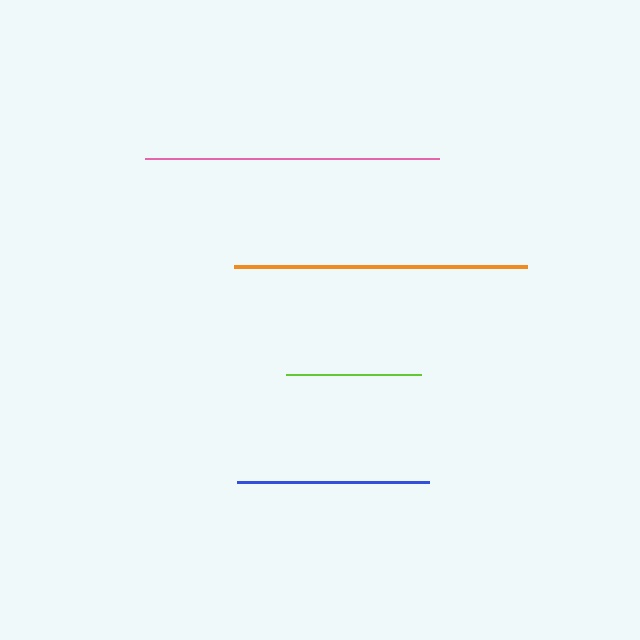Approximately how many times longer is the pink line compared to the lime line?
The pink line is approximately 2.2 times the length of the lime line.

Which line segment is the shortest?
The lime line is the shortest at approximately 135 pixels.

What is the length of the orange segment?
The orange segment is approximately 293 pixels long.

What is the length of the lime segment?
The lime segment is approximately 135 pixels long.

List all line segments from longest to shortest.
From longest to shortest: pink, orange, blue, lime.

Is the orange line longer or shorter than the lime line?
The orange line is longer than the lime line.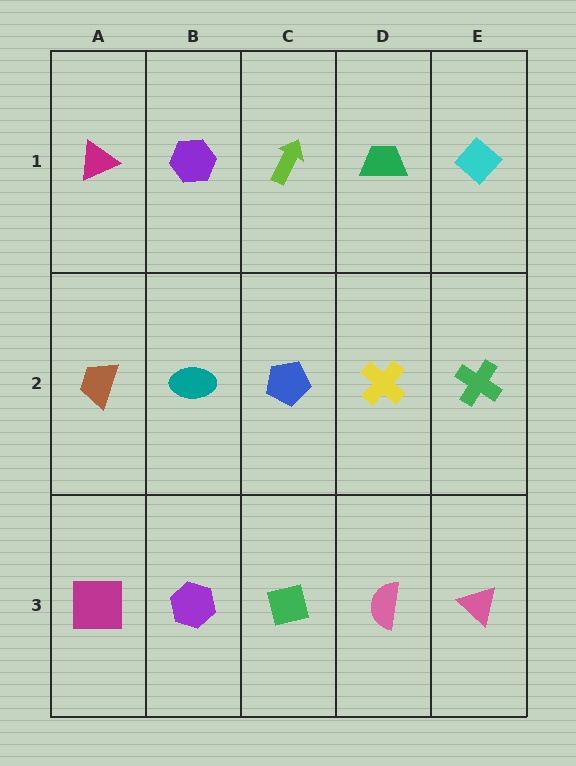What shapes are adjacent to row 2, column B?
A purple hexagon (row 1, column B), a purple hexagon (row 3, column B), a brown trapezoid (row 2, column A), a blue pentagon (row 2, column C).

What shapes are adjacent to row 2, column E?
A cyan diamond (row 1, column E), a pink triangle (row 3, column E), a yellow cross (row 2, column D).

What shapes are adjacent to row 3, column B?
A teal ellipse (row 2, column B), a magenta square (row 3, column A), a green square (row 3, column C).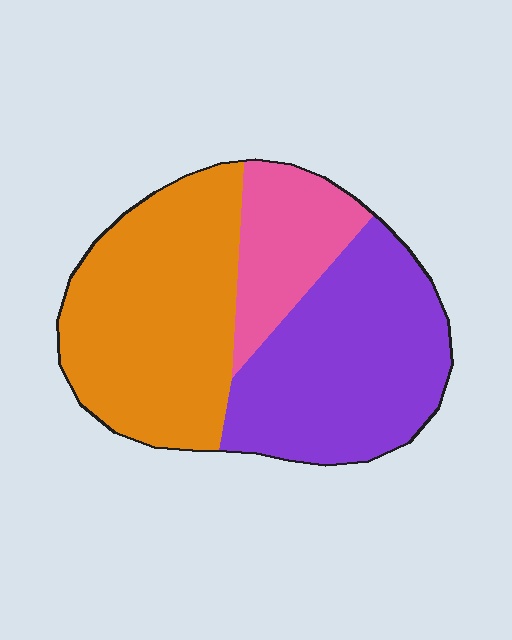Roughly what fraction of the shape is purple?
Purple covers 40% of the shape.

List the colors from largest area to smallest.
From largest to smallest: orange, purple, pink.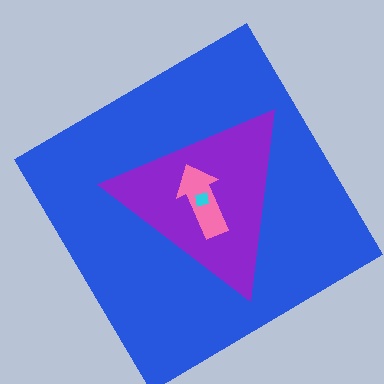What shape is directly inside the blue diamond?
The purple triangle.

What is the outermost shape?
The blue diamond.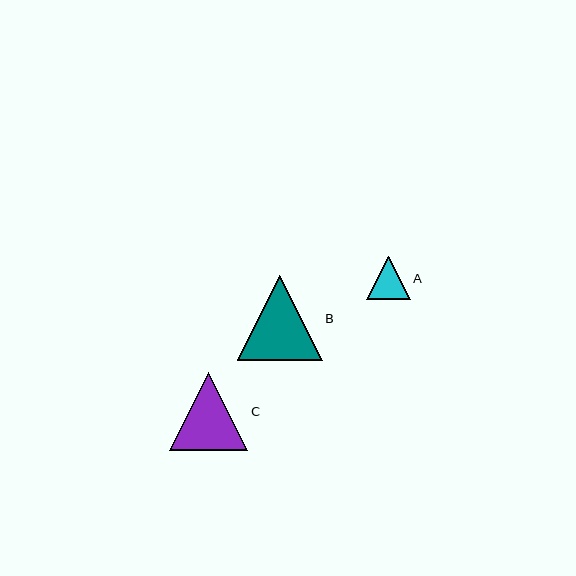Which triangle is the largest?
Triangle B is the largest with a size of approximately 85 pixels.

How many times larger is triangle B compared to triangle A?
Triangle B is approximately 2.0 times the size of triangle A.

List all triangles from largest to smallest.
From largest to smallest: B, C, A.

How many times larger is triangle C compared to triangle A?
Triangle C is approximately 1.8 times the size of triangle A.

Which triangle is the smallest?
Triangle A is the smallest with a size of approximately 43 pixels.